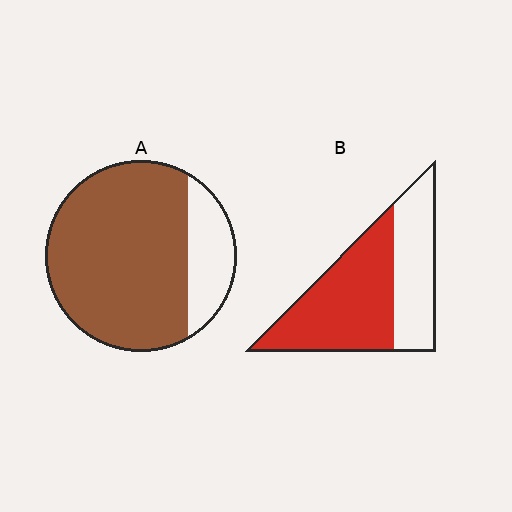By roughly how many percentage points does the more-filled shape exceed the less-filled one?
By roughly 20 percentage points (A over B).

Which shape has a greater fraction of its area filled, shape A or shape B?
Shape A.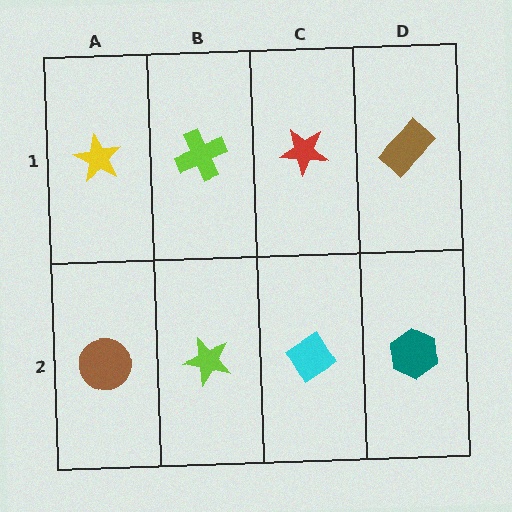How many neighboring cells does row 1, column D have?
2.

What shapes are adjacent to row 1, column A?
A brown circle (row 2, column A), a lime cross (row 1, column B).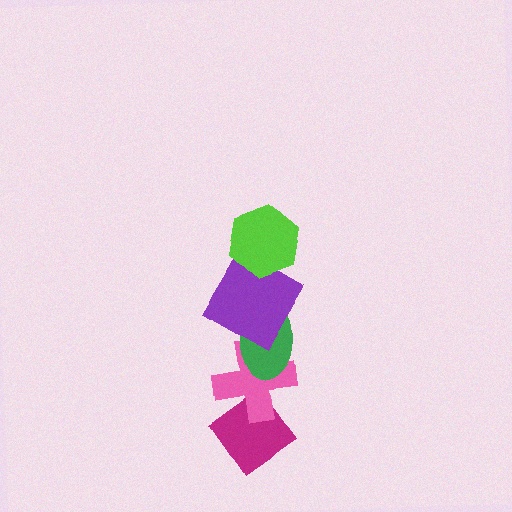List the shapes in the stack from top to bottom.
From top to bottom: the lime hexagon, the purple diamond, the green ellipse, the pink cross, the magenta diamond.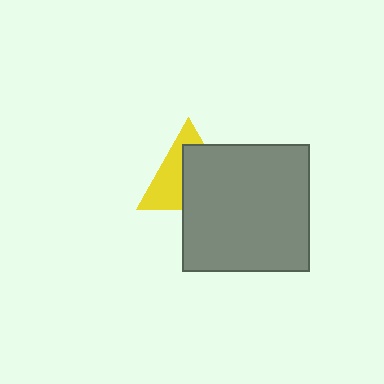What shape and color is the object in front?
The object in front is a gray square.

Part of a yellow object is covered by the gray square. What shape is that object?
It is a triangle.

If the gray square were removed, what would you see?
You would see the complete yellow triangle.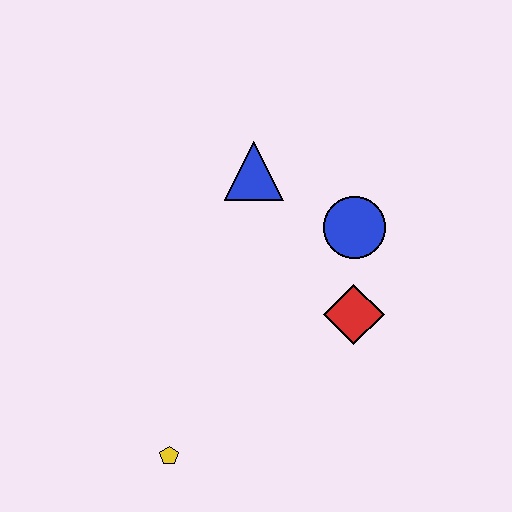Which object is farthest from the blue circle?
The yellow pentagon is farthest from the blue circle.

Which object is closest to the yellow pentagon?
The red diamond is closest to the yellow pentagon.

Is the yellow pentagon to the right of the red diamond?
No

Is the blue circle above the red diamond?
Yes